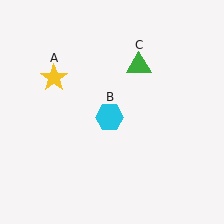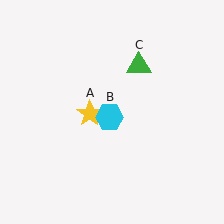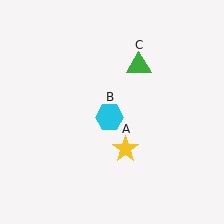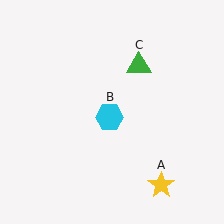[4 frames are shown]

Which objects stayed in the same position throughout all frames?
Cyan hexagon (object B) and green triangle (object C) remained stationary.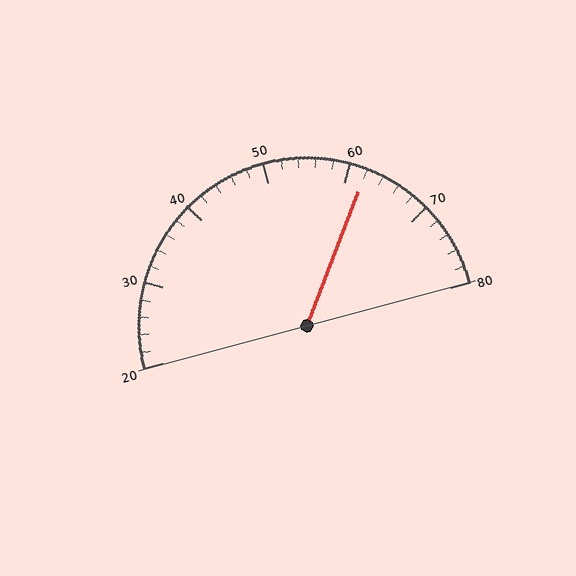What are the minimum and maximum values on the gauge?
The gauge ranges from 20 to 80.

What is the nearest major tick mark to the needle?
The nearest major tick mark is 60.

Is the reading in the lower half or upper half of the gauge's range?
The reading is in the upper half of the range (20 to 80).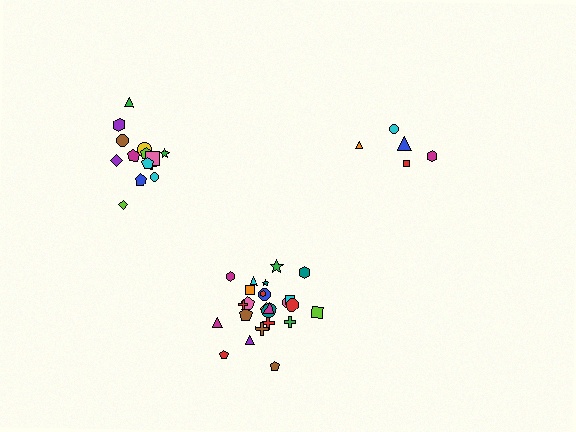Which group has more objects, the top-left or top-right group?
The top-left group.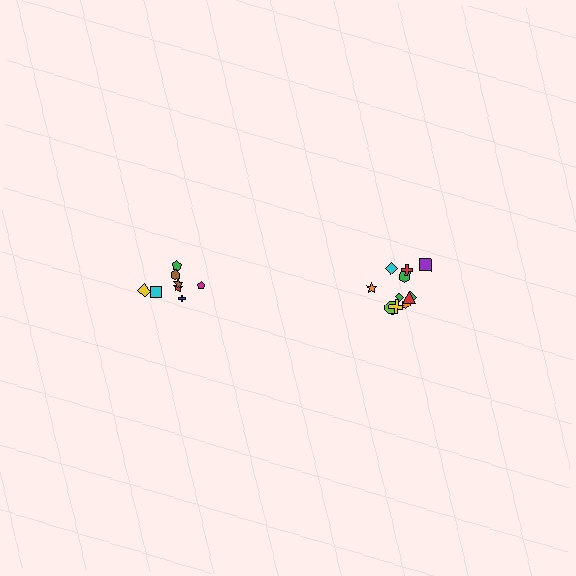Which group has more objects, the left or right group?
The right group.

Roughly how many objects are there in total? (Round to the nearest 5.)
Roughly 20 objects in total.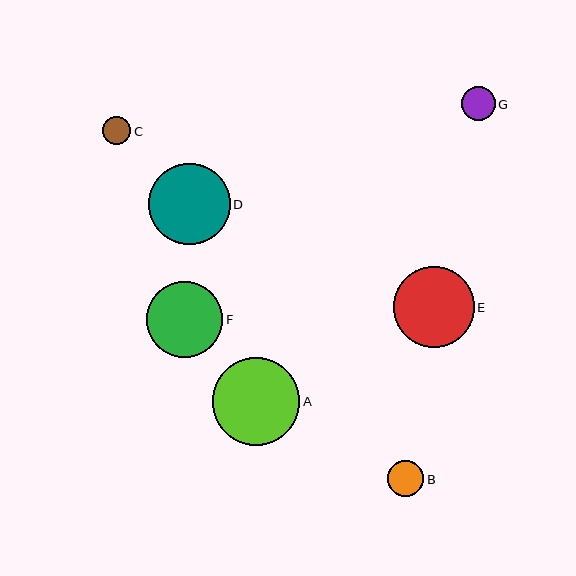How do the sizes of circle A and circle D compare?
Circle A and circle D are approximately the same size.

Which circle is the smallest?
Circle C is the smallest with a size of approximately 28 pixels.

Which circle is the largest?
Circle A is the largest with a size of approximately 88 pixels.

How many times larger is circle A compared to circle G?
Circle A is approximately 2.6 times the size of circle G.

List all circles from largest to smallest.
From largest to smallest: A, D, E, F, B, G, C.